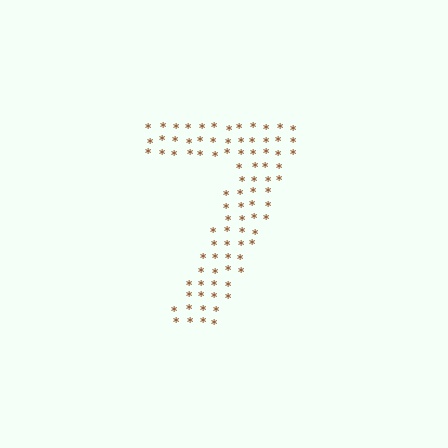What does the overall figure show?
The overall figure shows the digit 7.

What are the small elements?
The small elements are asterisks.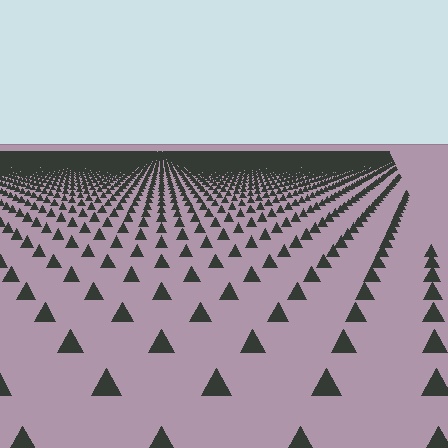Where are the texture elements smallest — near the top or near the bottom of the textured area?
Near the top.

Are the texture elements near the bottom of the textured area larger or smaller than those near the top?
Larger. Near the bottom, elements are closer to the viewer and appear at a bigger on-screen size.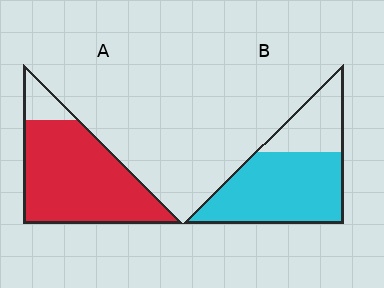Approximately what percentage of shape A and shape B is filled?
A is approximately 90% and B is approximately 70%.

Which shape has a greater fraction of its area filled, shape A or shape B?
Shape A.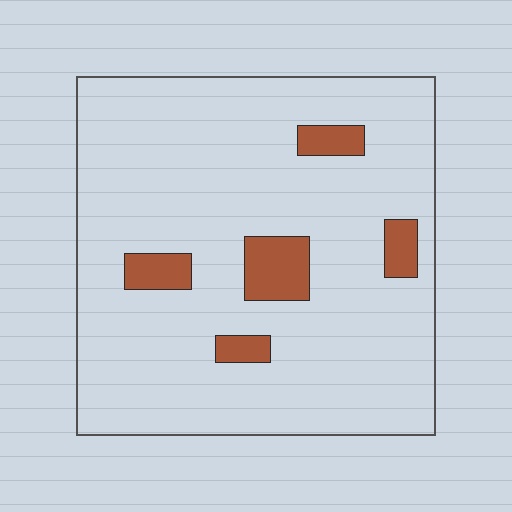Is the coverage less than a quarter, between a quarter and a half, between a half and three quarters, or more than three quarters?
Less than a quarter.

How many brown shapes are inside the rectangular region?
5.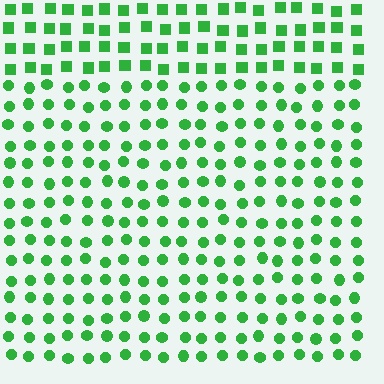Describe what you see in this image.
The image is filled with small green elements arranged in a uniform grid. A rectangle-shaped region contains circles, while the surrounding area contains squares. The boundary is defined purely by the change in element shape.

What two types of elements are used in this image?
The image uses circles inside the rectangle region and squares outside it.